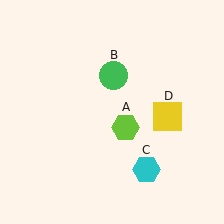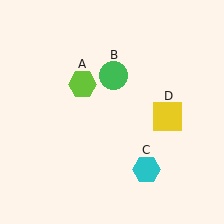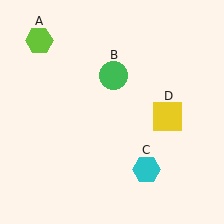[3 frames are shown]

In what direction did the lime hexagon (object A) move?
The lime hexagon (object A) moved up and to the left.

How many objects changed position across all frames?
1 object changed position: lime hexagon (object A).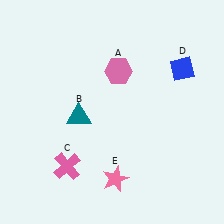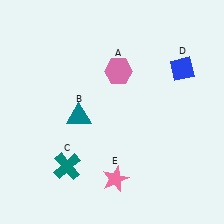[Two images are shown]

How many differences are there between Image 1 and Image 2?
There is 1 difference between the two images.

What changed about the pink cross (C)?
In Image 1, C is pink. In Image 2, it changed to teal.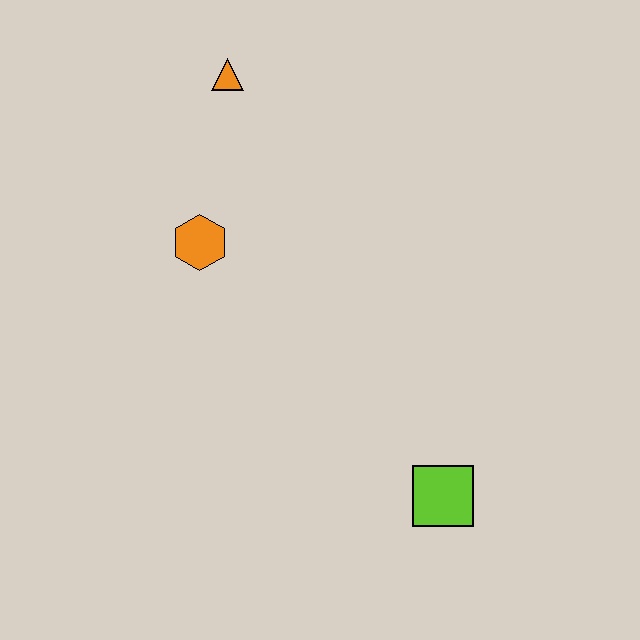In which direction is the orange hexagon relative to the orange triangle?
The orange hexagon is below the orange triangle.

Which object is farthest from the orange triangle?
The lime square is farthest from the orange triangle.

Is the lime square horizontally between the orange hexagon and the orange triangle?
No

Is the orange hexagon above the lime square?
Yes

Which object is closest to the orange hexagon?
The orange triangle is closest to the orange hexagon.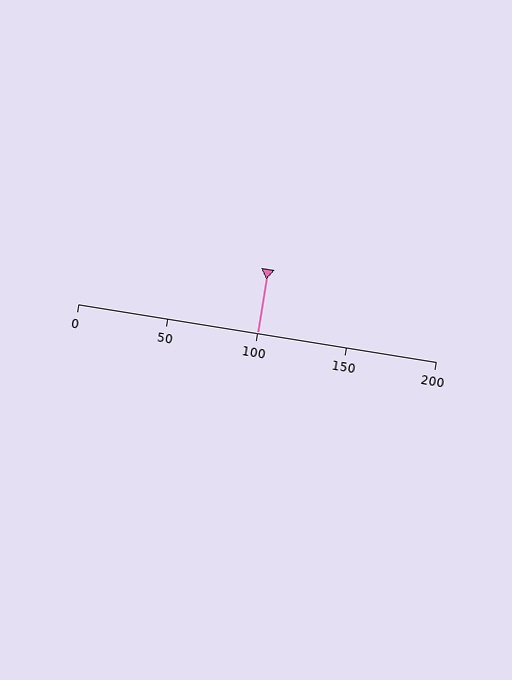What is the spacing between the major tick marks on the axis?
The major ticks are spaced 50 apart.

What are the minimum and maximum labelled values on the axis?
The axis runs from 0 to 200.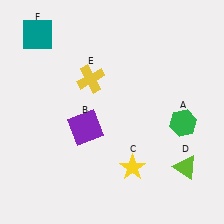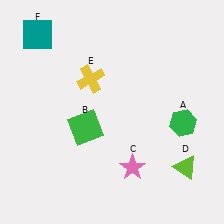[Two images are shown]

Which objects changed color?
B changed from purple to green. C changed from yellow to pink.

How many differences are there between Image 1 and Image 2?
There are 2 differences between the two images.